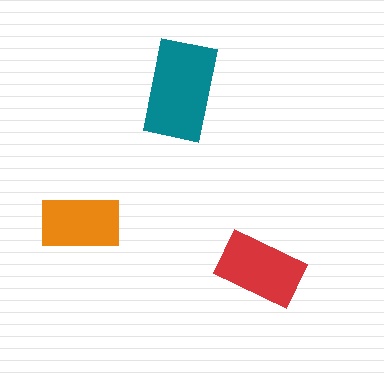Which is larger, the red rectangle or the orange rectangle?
The red one.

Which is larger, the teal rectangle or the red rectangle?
The teal one.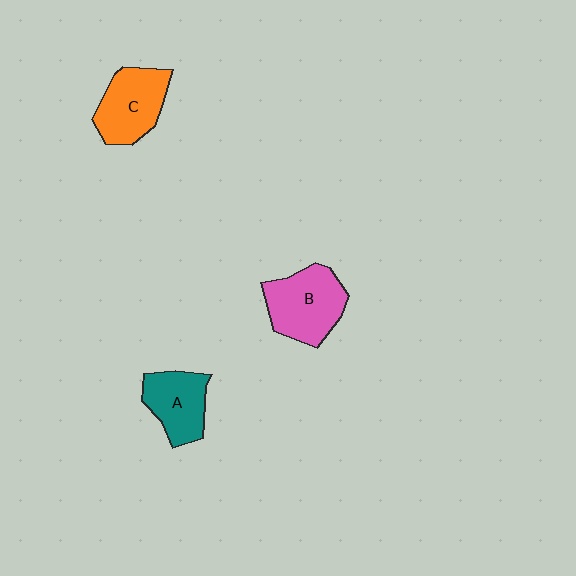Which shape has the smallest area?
Shape A (teal).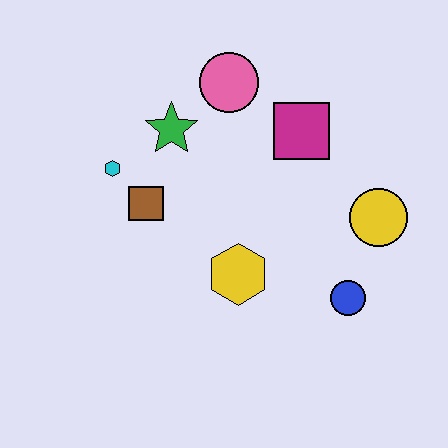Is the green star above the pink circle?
No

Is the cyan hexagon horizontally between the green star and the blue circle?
No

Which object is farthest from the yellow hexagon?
The pink circle is farthest from the yellow hexagon.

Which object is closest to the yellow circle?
The blue circle is closest to the yellow circle.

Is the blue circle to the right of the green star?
Yes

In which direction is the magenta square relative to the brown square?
The magenta square is to the right of the brown square.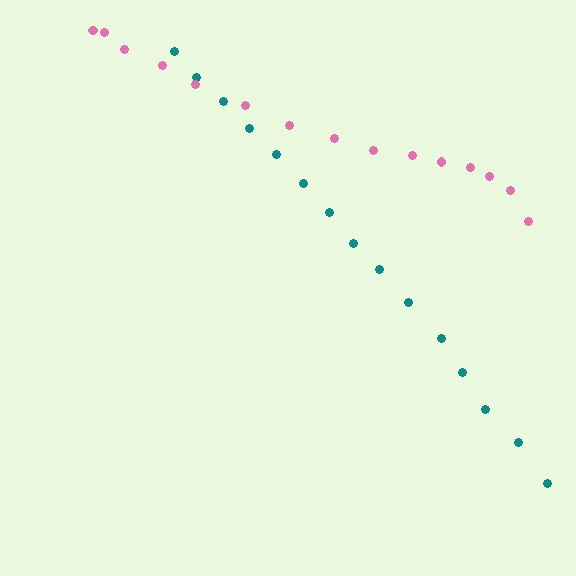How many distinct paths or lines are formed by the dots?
There are 2 distinct paths.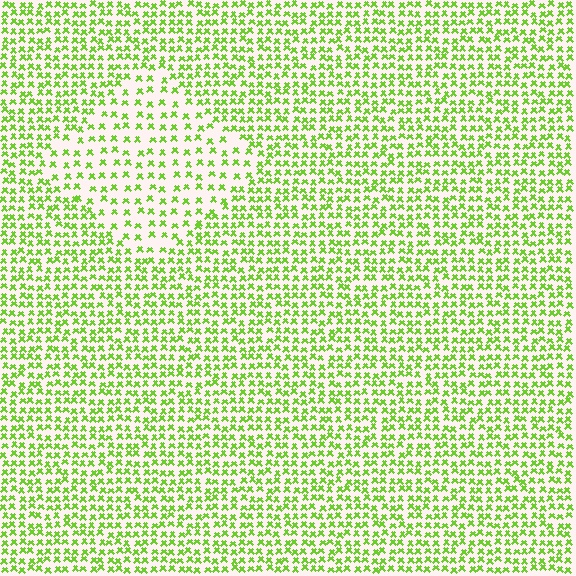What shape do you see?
I see a diamond.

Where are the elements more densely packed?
The elements are more densely packed outside the diamond boundary.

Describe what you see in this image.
The image contains small lime elements arranged at two different densities. A diamond-shaped region is visible where the elements are less densely packed than the surrounding area.